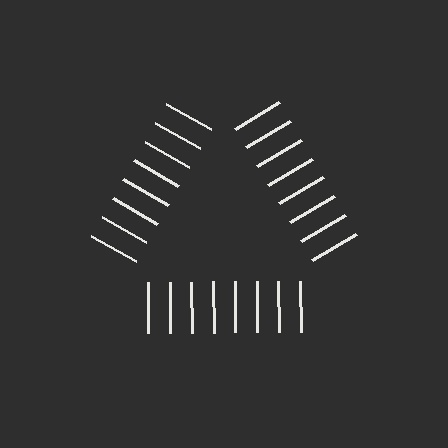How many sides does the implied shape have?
3 sides — the line-ends trace a triangle.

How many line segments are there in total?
24 — 8 along each of the 3 edges.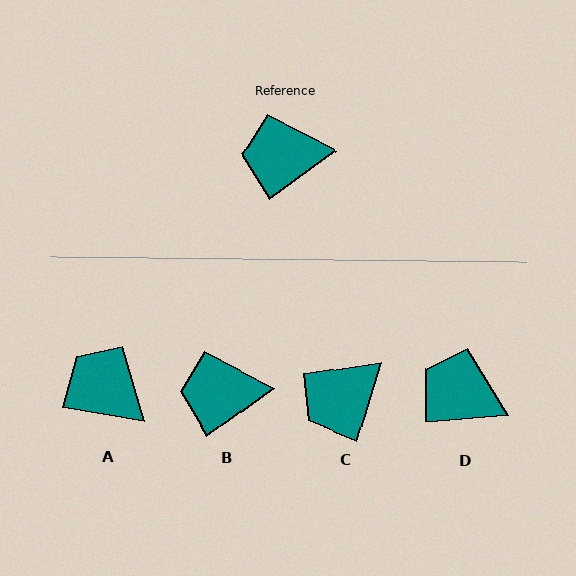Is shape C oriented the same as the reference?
No, it is off by about 37 degrees.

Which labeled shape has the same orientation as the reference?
B.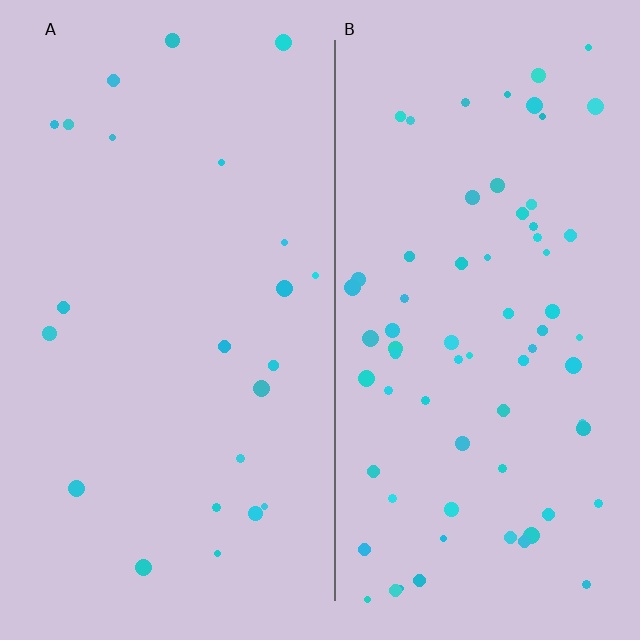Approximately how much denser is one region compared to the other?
Approximately 3.0× — region B over region A.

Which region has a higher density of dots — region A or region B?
B (the right).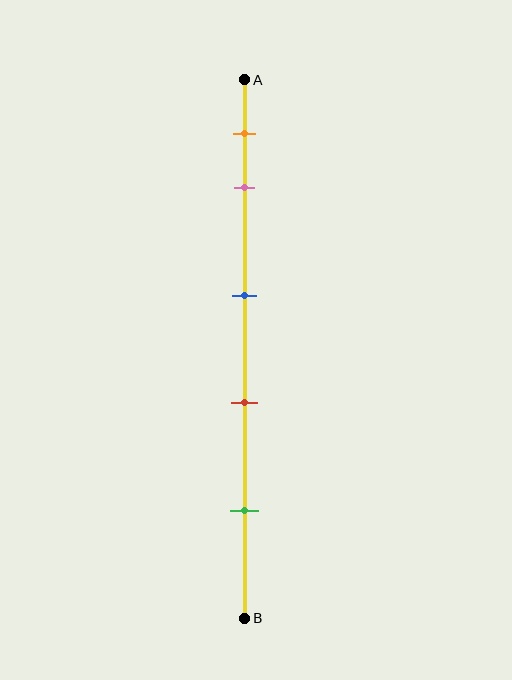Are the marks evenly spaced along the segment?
No, the marks are not evenly spaced.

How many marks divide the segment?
There are 5 marks dividing the segment.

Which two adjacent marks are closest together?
The orange and pink marks are the closest adjacent pair.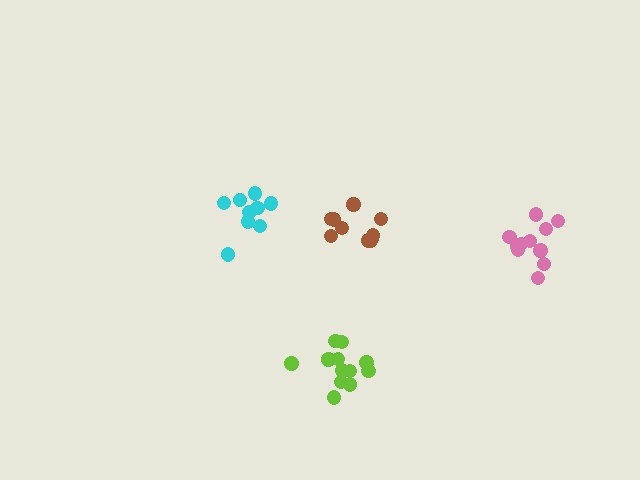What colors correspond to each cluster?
The clusters are colored: lime, pink, cyan, brown.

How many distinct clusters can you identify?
There are 4 distinct clusters.